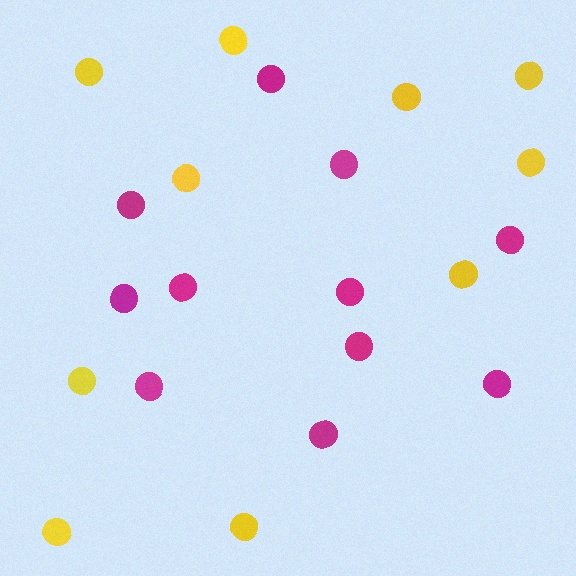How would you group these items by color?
There are 2 groups: one group of yellow circles (10) and one group of magenta circles (11).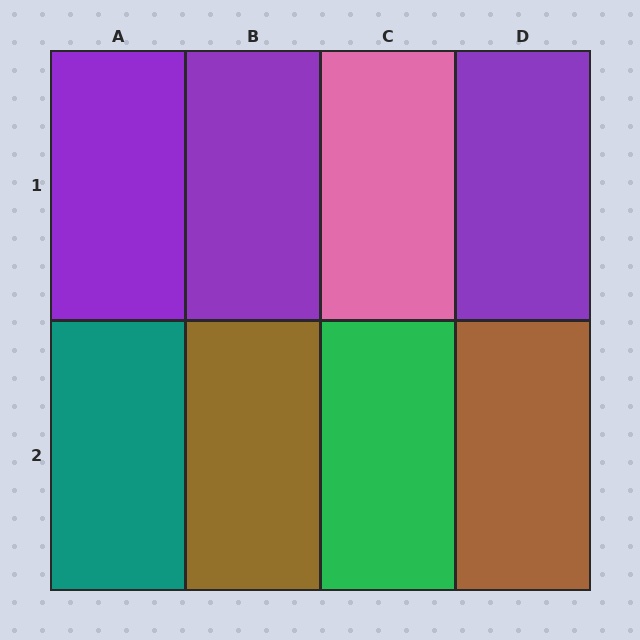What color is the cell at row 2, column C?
Green.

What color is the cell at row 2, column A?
Teal.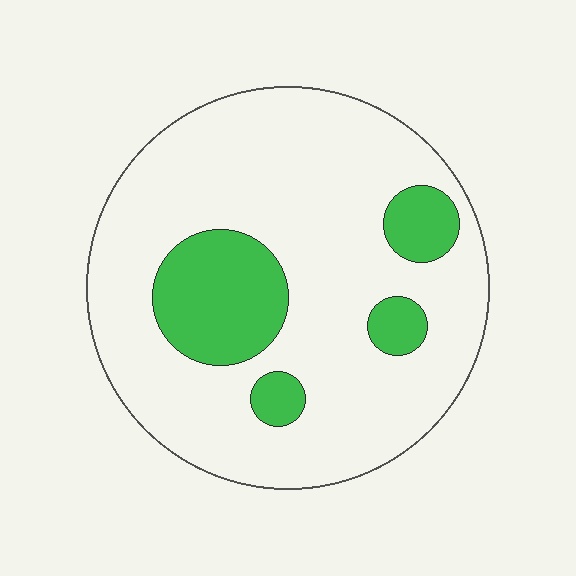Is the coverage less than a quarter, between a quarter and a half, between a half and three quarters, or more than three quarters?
Less than a quarter.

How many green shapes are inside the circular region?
4.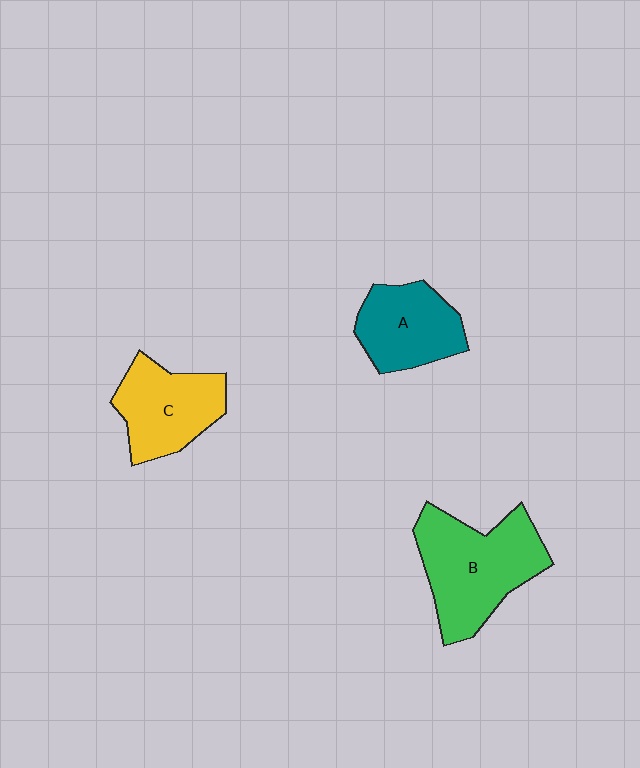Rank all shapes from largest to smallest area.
From largest to smallest: B (green), C (yellow), A (teal).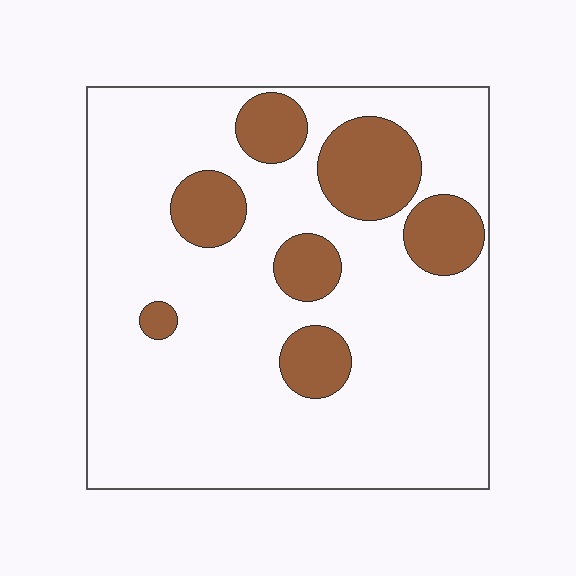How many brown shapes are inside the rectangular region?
7.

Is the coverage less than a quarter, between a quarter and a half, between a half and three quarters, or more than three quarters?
Less than a quarter.